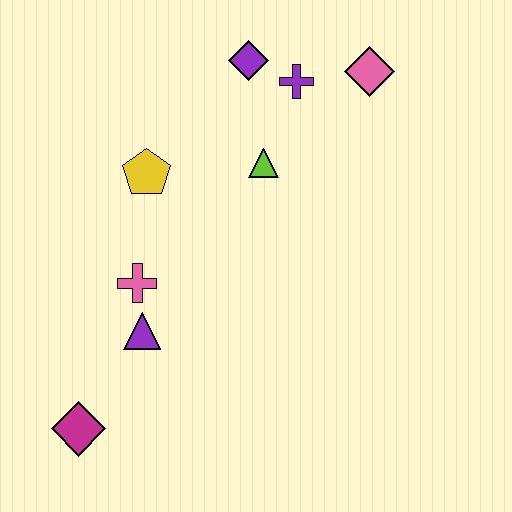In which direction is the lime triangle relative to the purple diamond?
The lime triangle is below the purple diamond.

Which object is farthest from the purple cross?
The magenta diamond is farthest from the purple cross.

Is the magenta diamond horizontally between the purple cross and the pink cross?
No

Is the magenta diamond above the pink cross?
No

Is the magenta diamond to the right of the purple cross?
No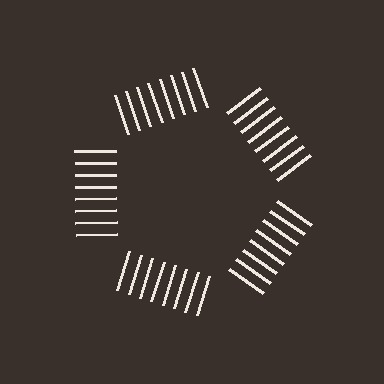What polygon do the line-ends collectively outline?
An illusory pentagon — the line segments terminate on its edges but no continuous stroke is drawn.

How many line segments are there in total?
40 — 8 along each of the 5 edges.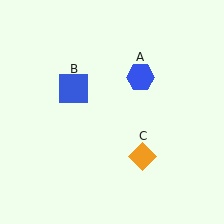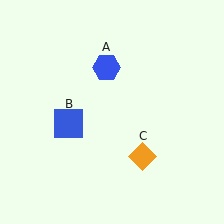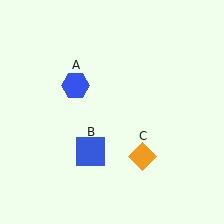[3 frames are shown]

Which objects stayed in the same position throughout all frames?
Orange diamond (object C) remained stationary.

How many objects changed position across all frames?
2 objects changed position: blue hexagon (object A), blue square (object B).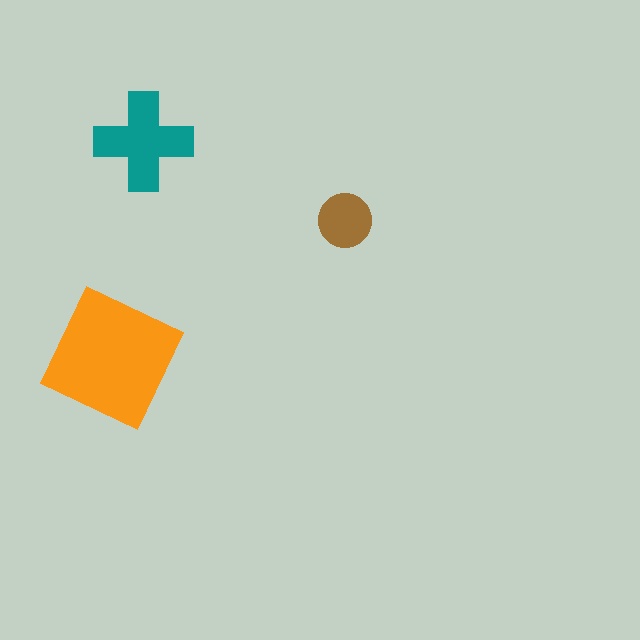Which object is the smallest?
The brown circle.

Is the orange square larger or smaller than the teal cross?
Larger.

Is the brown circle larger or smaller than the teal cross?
Smaller.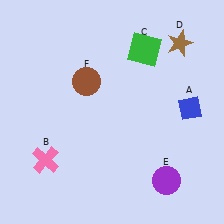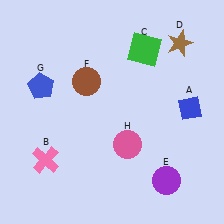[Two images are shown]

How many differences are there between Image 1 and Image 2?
There are 2 differences between the two images.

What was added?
A blue pentagon (G), a pink circle (H) were added in Image 2.